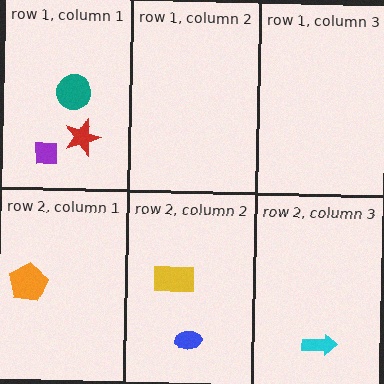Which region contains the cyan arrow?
The row 2, column 3 region.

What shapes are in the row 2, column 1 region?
The orange pentagon.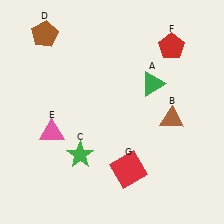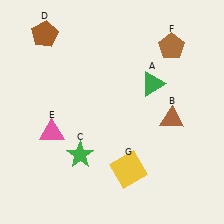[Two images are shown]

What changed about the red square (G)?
In Image 1, G is red. In Image 2, it changed to yellow.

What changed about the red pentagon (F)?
In Image 1, F is red. In Image 2, it changed to brown.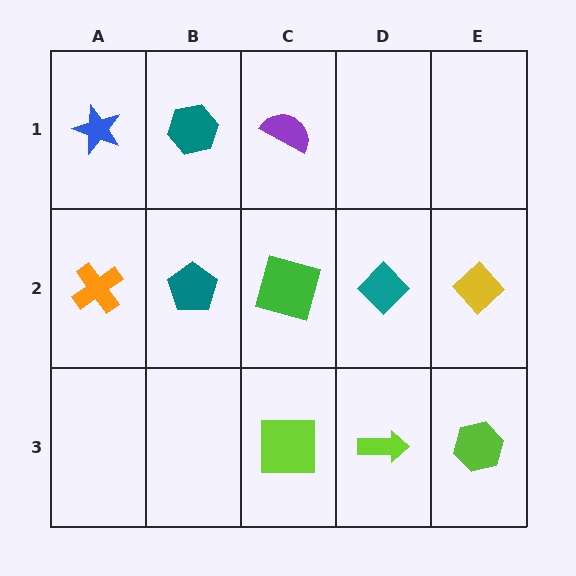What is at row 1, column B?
A teal hexagon.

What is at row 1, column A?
A blue star.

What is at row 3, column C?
A lime square.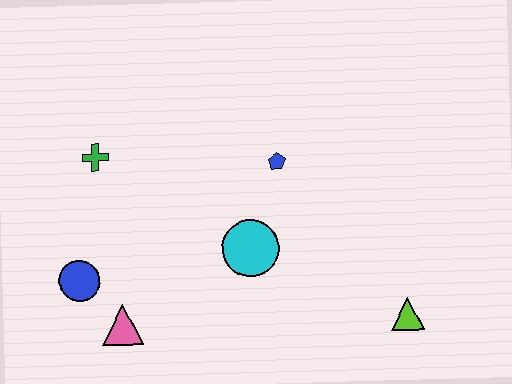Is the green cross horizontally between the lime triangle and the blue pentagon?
No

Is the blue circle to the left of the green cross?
Yes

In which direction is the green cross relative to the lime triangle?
The green cross is to the left of the lime triangle.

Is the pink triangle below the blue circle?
Yes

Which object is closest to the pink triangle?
The blue circle is closest to the pink triangle.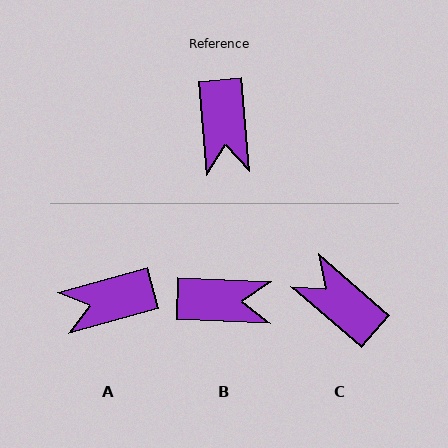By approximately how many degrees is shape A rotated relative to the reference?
Approximately 79 degrees clockwise.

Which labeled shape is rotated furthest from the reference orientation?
C, about 136 degrees away.